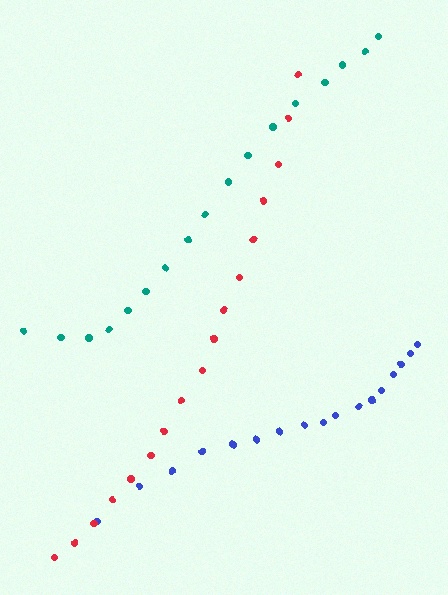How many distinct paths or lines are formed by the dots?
There are 3 distinct paths.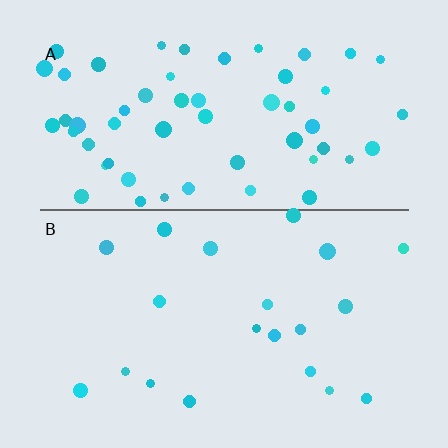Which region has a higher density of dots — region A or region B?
A (the top).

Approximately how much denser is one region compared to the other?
Approximately 2.8× — region A over region B.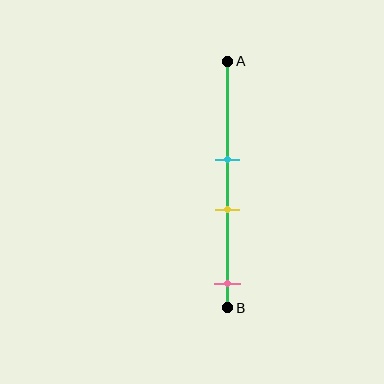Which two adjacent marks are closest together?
The cyan and yellow marks are the closest adjacent pair.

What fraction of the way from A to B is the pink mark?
The pink mark is approximately 90% (0.9) of the way from A to B.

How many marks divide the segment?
There are 3 marks dividing the segment.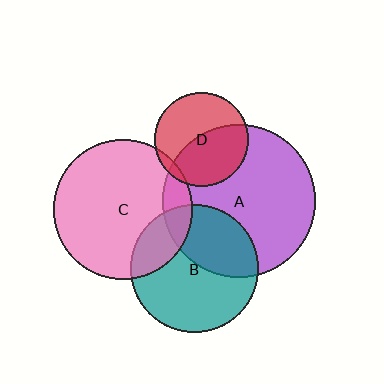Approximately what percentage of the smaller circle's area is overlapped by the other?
Approximately 5%.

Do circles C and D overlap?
Yes.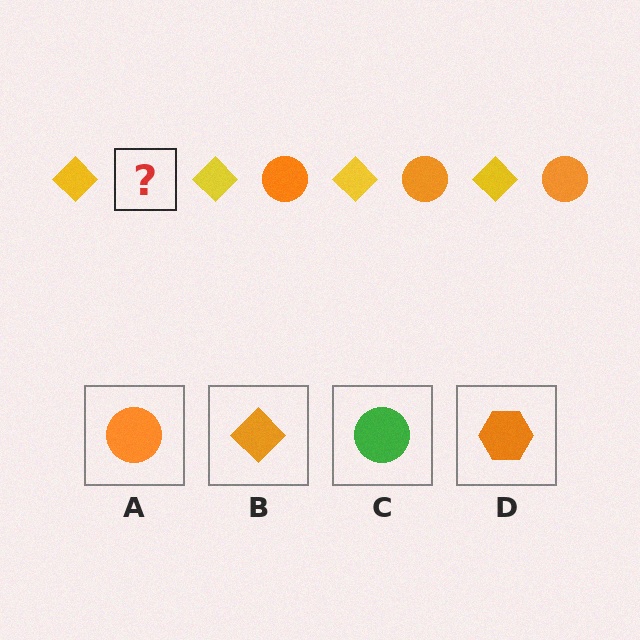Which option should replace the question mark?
Option A.